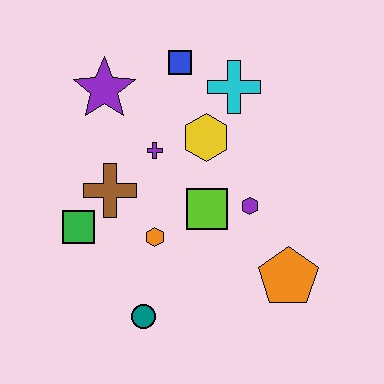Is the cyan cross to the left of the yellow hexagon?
No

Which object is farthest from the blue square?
The teal circle is farthest from the blue square.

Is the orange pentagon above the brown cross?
No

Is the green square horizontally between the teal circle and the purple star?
No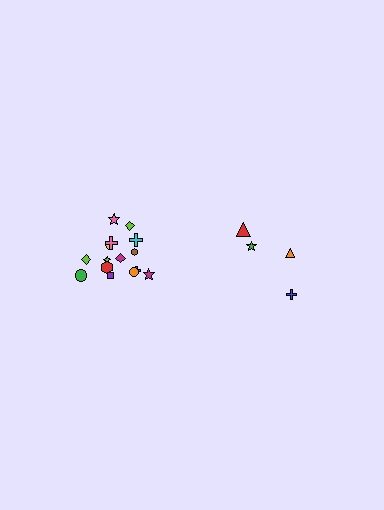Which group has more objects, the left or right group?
The left group.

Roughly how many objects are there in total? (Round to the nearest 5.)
Roughly 20 objects in total.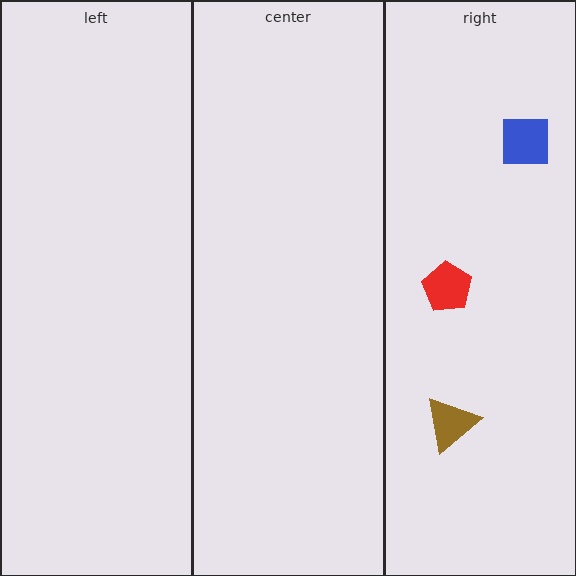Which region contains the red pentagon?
The right region.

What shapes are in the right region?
The blue square, the red pentagon, the brown triangle.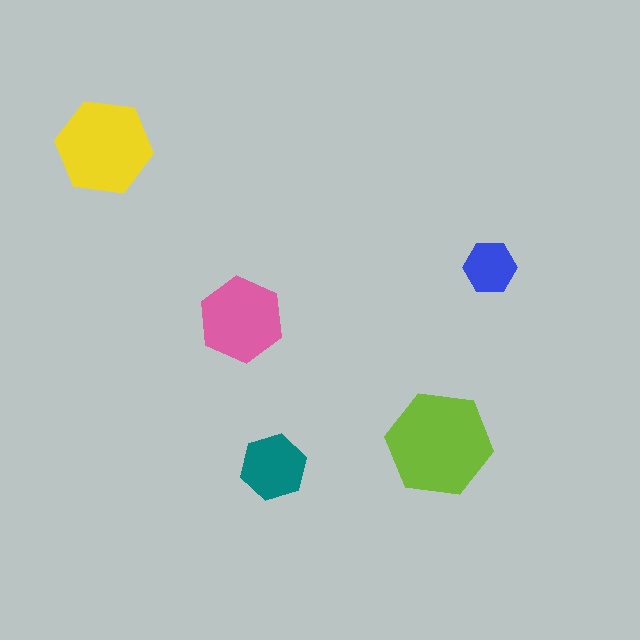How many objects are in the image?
There are 5 objects in the image.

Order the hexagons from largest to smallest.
the lime one, the yellow one, the pink one, the teal one, the blue one.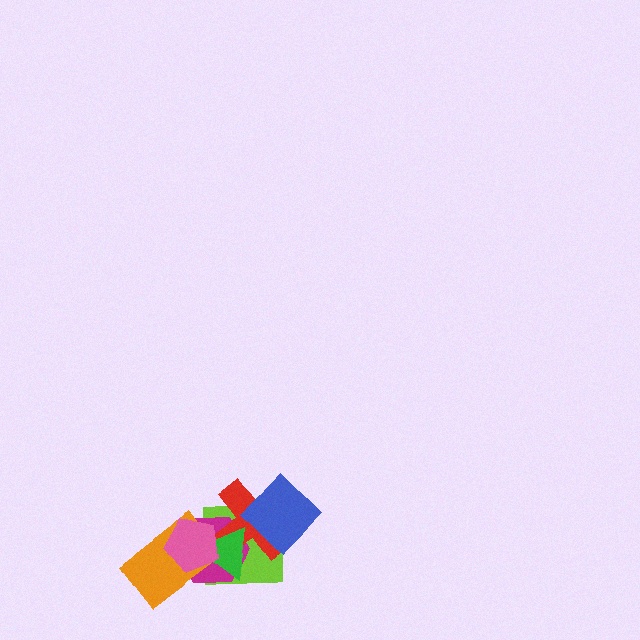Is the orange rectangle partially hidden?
Yes, it is partially covered by another shape.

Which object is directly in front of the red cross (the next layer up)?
The green triangle is directly in front of the red cross.